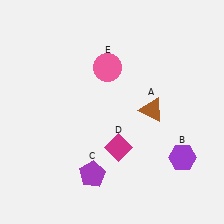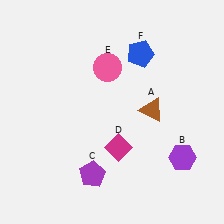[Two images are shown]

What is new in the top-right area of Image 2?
A blue pentagon (F) was added in the top-right area of Image 2.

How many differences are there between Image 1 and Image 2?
There is 1 difference between the two images.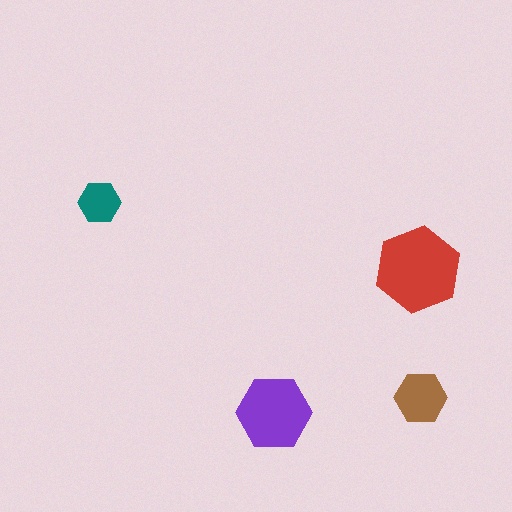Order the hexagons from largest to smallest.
the red one, the purple one, the brown one, the teal one.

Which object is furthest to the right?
The brown hexagon is rightmost.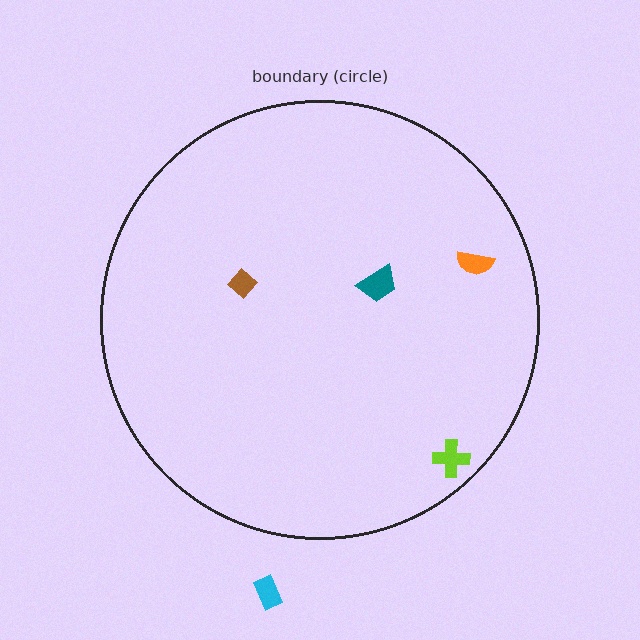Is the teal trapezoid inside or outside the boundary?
Inside.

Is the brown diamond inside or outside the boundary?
Inside.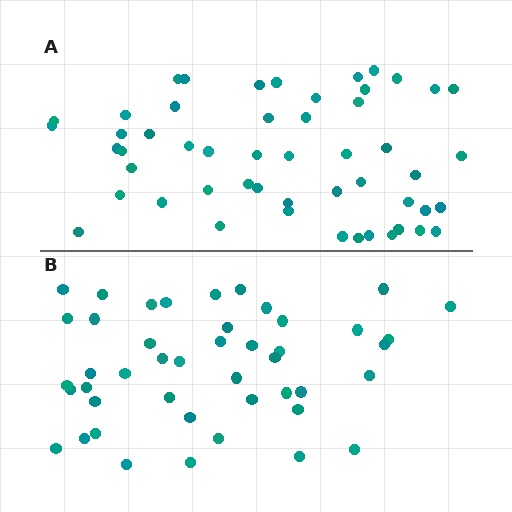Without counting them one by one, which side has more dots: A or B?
Region A (the top region) has more dots.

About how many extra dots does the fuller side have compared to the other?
Region A has roughly 8 or so more dots than region B.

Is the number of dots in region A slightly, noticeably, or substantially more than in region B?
Region A has only slightly more — the two regions are fairly close. The ratio is roughly 1.2 to 1.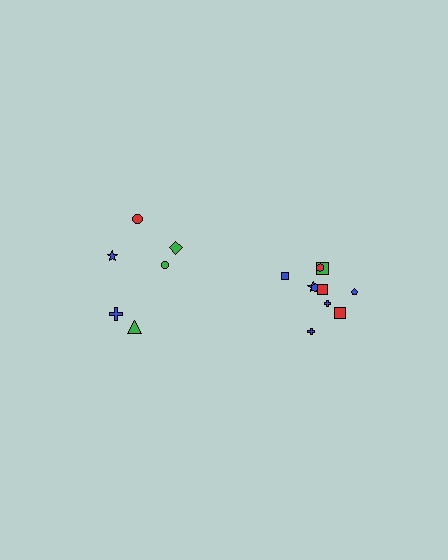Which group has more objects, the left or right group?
The right group.